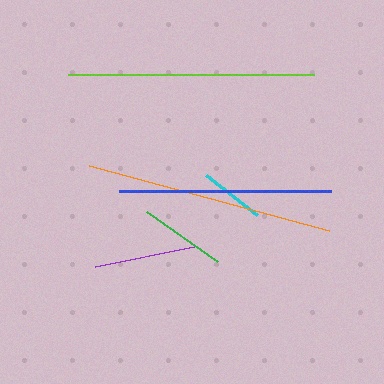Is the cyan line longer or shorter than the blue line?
The blue line is longer than the cyan line.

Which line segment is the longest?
The orange line is the longest at approximately 248 pixels.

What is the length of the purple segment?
The purple segment is approximately 101 pixels long.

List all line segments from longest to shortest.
From longest to shortest: orange, lime, blue, purple, green, cyan.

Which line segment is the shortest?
The cyan line is the shortest at approximately 65 pixels.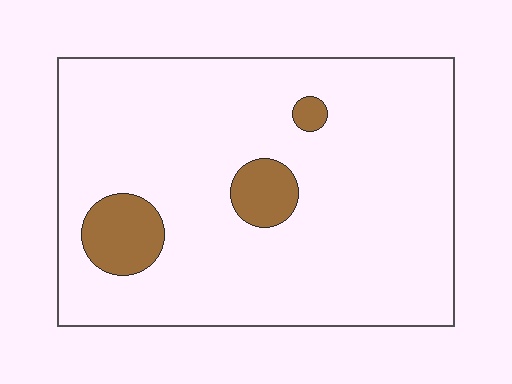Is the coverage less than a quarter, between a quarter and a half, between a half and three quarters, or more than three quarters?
Less than a quarter.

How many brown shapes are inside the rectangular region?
3.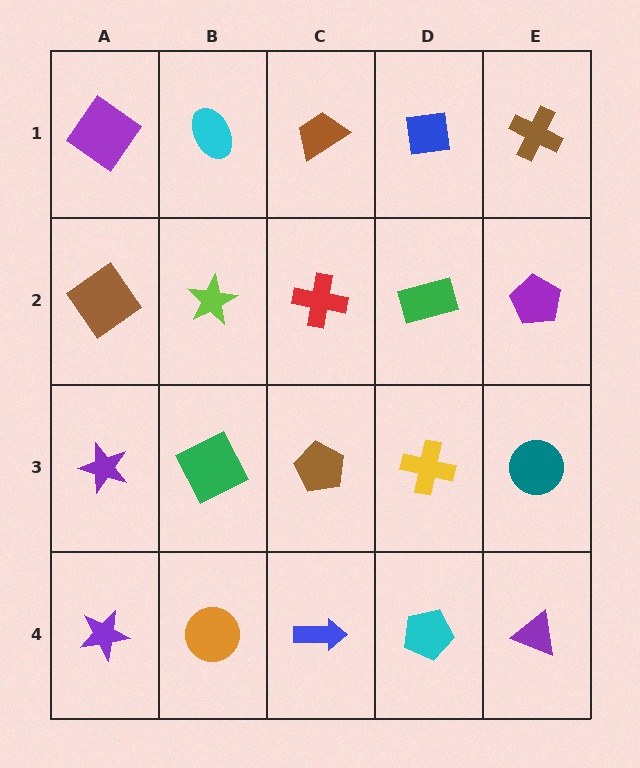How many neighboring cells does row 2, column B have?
4.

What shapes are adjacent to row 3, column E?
A purple pentagon (row 2, column E), a purple triangle (row 4, column E), a yellow cross (row 3, column D).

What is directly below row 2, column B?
A green square.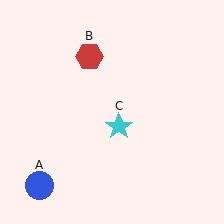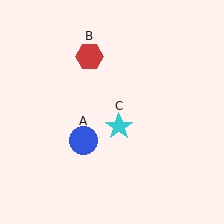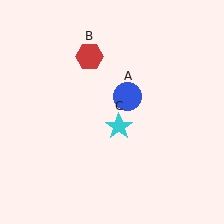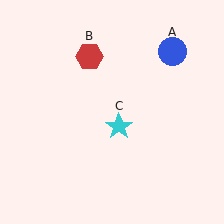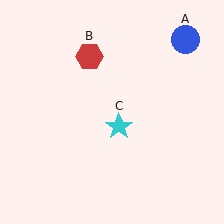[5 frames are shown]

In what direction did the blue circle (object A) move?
The blue circle (object A) moved up and to the right.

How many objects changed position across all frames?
1 object changed position: blue circle (object A).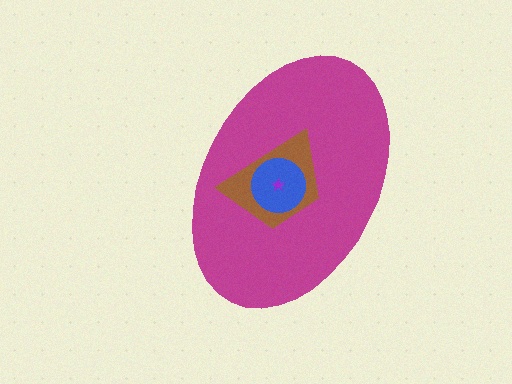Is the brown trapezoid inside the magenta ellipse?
Yes.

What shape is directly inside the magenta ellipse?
The brown trapezoid.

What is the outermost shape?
The magenta ellipse.